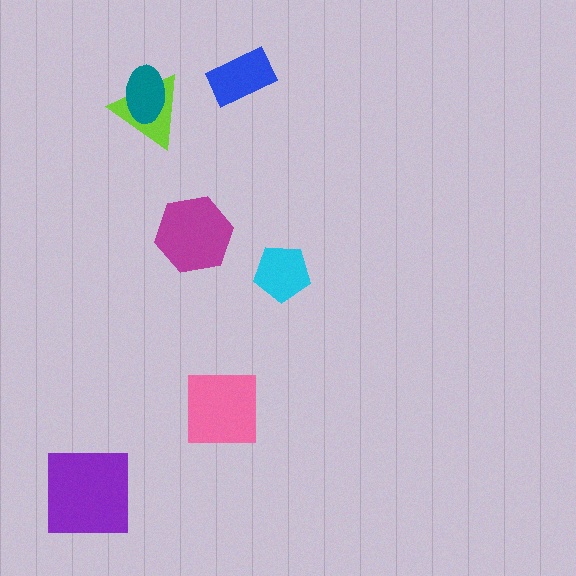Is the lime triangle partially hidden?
Yes, it is partially covered by another shape.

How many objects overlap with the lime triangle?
1 object overlaps with the lime triangle.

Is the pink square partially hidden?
No, no other shape covers it.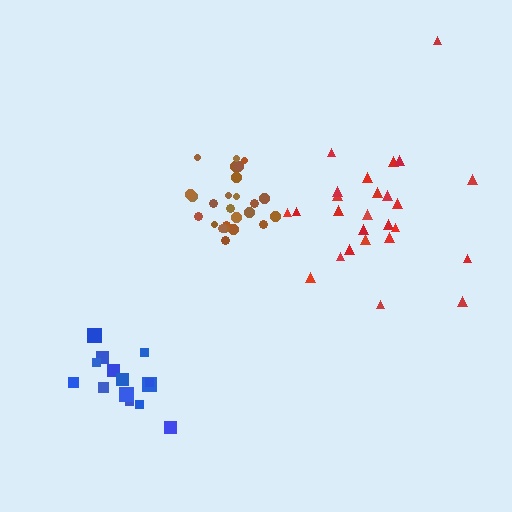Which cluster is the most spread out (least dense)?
Red.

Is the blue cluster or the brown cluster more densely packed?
Brown.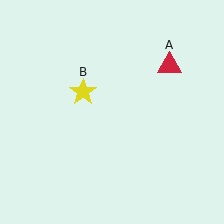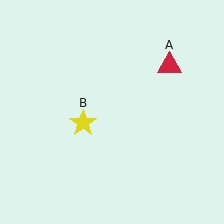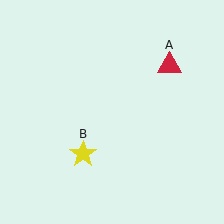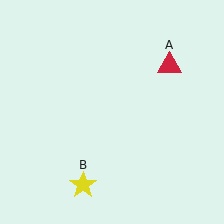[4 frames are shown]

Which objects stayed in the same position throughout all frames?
Red triangle (object A) remained stationary.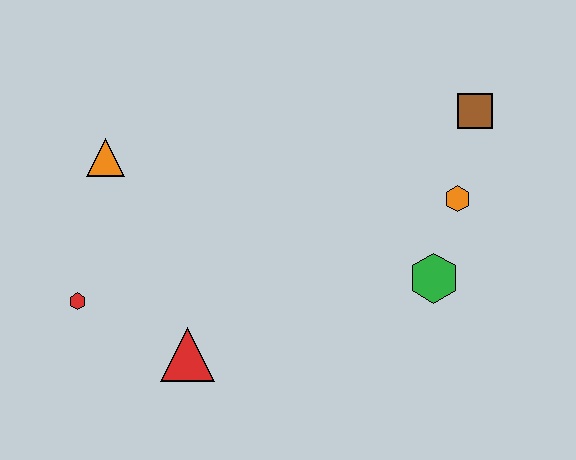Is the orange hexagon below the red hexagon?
No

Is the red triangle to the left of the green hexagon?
Yes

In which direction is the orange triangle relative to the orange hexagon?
The orange triangle is to the left of the orange hexagon.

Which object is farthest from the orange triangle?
The brown square is farthest from the orange triangle.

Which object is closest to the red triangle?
The red hexagon is closest to the red triangle.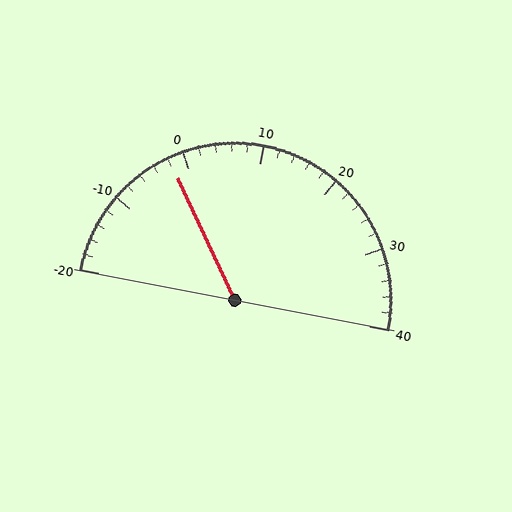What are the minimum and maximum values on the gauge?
The gauge ranges from -20 to 40.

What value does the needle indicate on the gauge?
The needle indicates approximately -2.